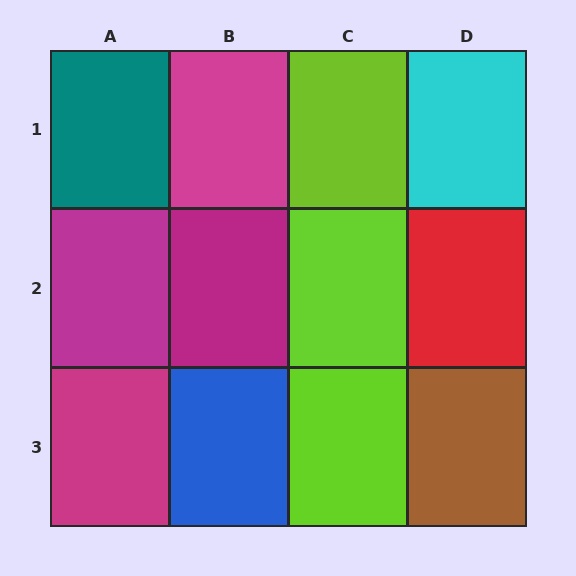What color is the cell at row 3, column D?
Brown.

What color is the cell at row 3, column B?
Blue.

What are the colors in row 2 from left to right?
Magenta, magenta, lime, red.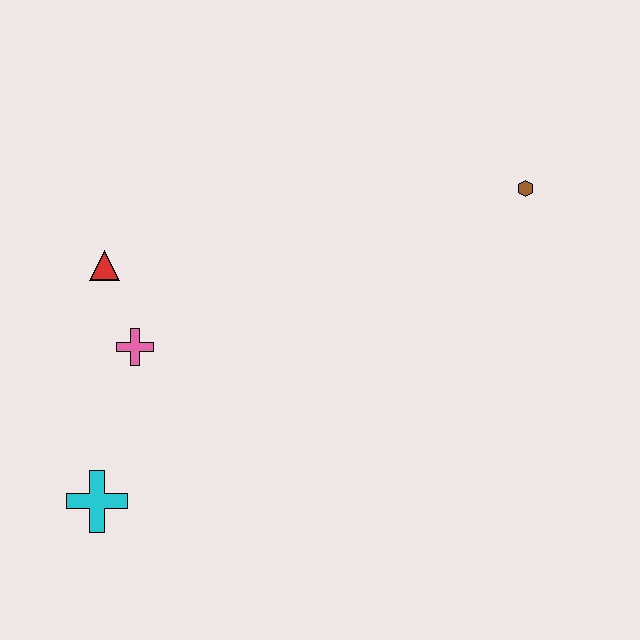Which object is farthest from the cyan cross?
The brown hexagon is farthest from the cyan cross.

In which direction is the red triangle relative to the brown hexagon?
The red triangle is to the left of the brown hexagon.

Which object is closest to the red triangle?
The pink cross is closest to the red triangle.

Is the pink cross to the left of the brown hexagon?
Yes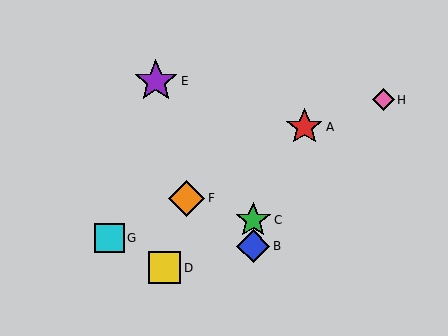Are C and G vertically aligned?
No, C is at x≈253 and G is at x≈110.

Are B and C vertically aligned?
Yes, both are at x≈253.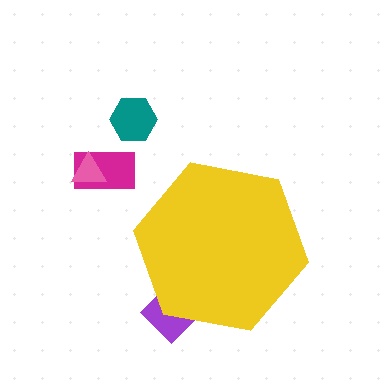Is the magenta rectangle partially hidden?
No, the magenta rectangle is fully visible.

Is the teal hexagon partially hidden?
No, the teal hexagon is fully visible.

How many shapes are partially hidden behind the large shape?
1 shape is partially hidden.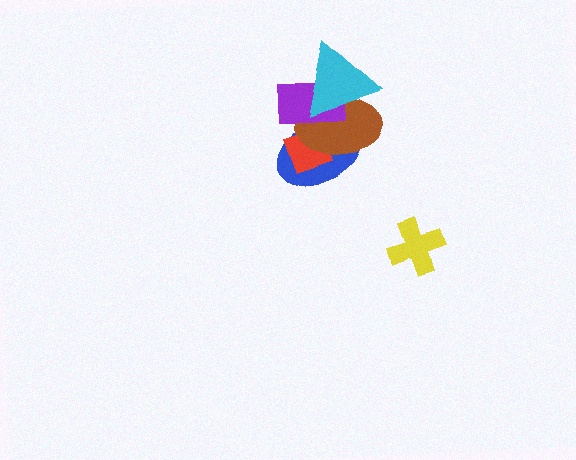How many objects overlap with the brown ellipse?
4 objects overlap with the brown ellipse.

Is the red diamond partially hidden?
Yes, it is partially covered by another shape.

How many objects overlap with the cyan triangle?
3 objects overlap with the cyan triangle.